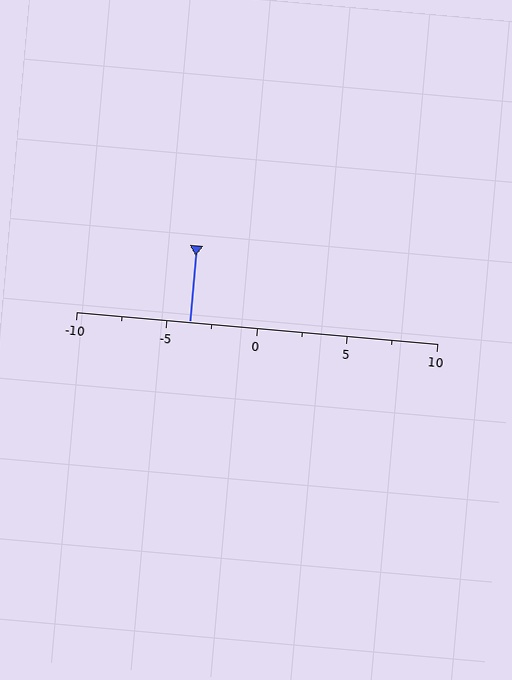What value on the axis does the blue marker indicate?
The marker indicates approximately -3.8.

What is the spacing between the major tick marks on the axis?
The major ticks are spaced 5 apart.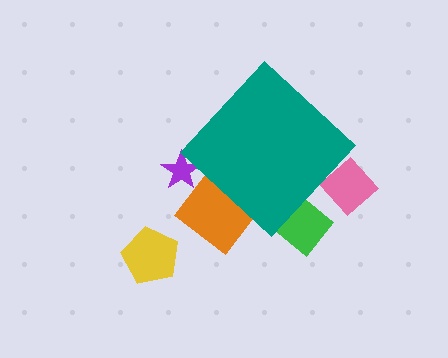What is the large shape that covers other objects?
A teal diamond.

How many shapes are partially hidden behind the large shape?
4 shapes are partially hidden.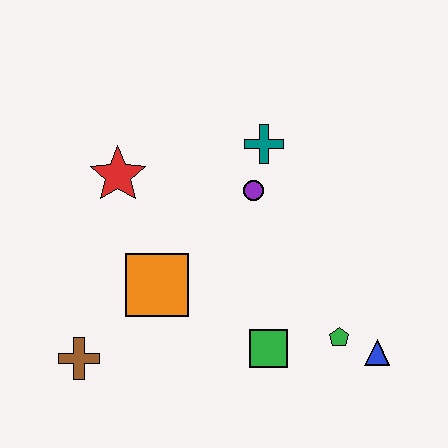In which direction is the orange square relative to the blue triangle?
The orange square is to the left of the blue triangle.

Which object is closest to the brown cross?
The orange square is closest to the brown cross.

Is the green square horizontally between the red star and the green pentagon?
Yes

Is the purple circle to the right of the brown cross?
Yes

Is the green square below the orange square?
Yes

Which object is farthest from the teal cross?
The brown cross is farthest from the teal cross.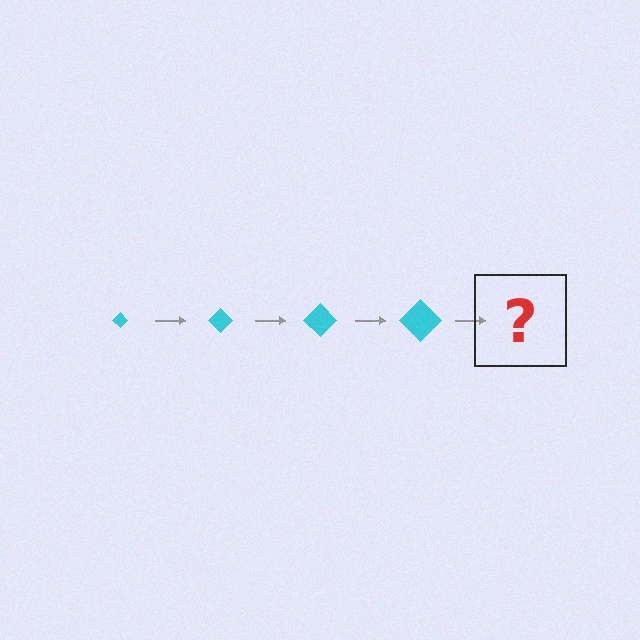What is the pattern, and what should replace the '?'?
The pattern is that the diamond gets progressively larger each step. The '?' should be a cyan diamond, larger than the previous one.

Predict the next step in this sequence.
The next step is a cyan diamond, larger than the previous one.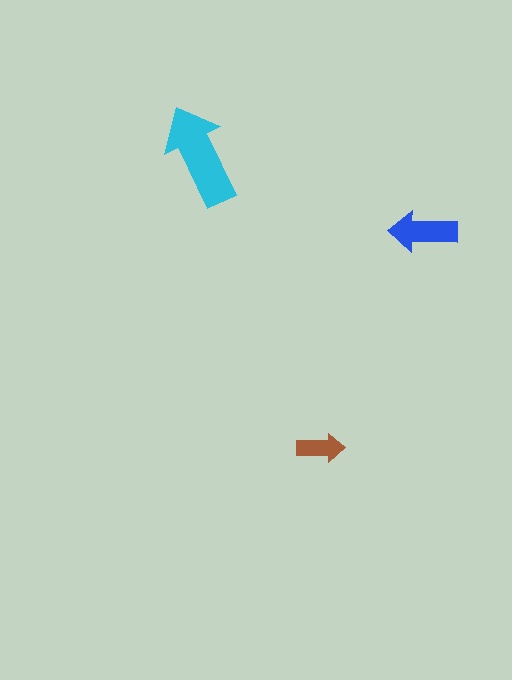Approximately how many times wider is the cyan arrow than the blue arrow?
About 1.5 times wider.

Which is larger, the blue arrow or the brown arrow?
The blue one.